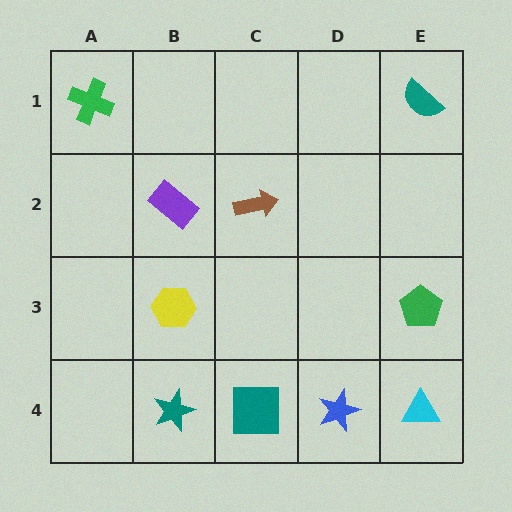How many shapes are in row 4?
4 shapes.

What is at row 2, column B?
A purple rectangle.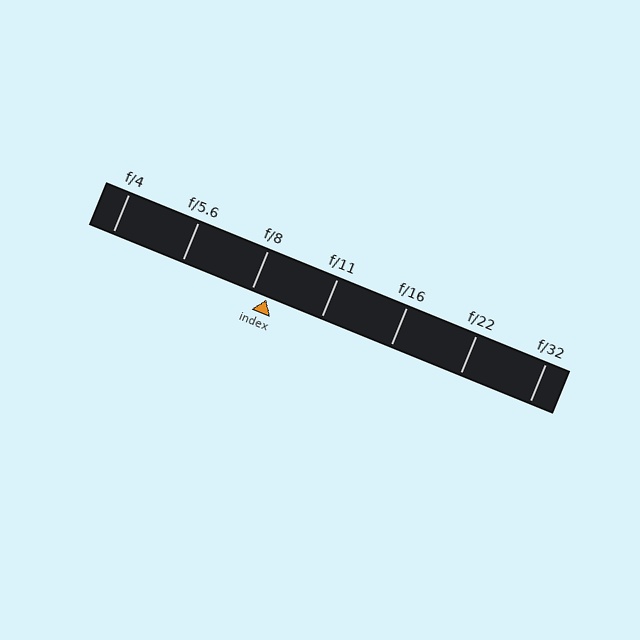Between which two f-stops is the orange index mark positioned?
The index mark is between f/8 and f/11.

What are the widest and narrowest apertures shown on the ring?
The widest aperture shown is f/4 and the narrowest is f/32.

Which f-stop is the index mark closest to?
The index mark is closest to f/8.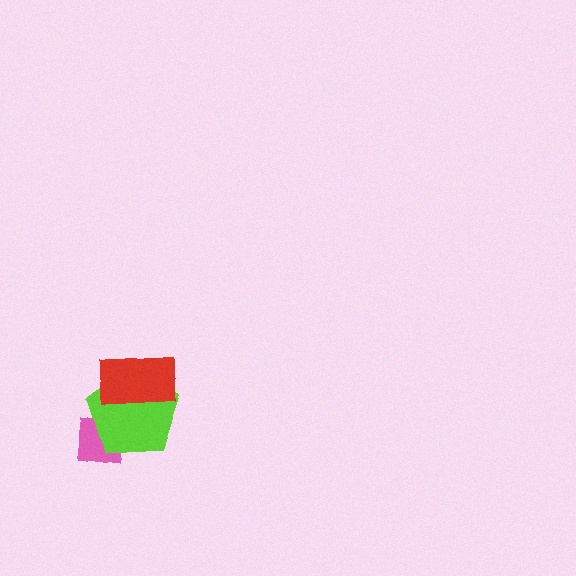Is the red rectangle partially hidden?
No, no other shape covers it.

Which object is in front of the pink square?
The lime pentagon is in front of the pink square.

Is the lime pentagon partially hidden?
Yes, it is partially covered by another shape.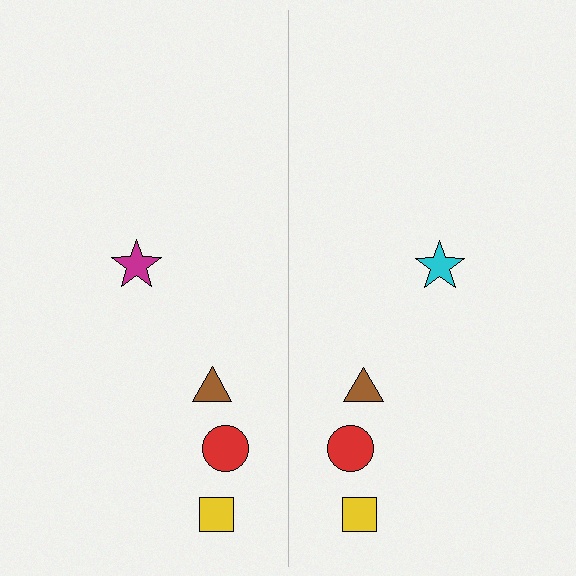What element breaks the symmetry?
The cyan star on the right side breaks the symmetry — its mirror counterpart is magenta.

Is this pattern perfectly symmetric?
No, the pattern is not perfectly symmetric. The cyan star on the right side breaks the symmetry — its mirror counterpart is magenta.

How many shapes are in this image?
There are 8 shapes in this image.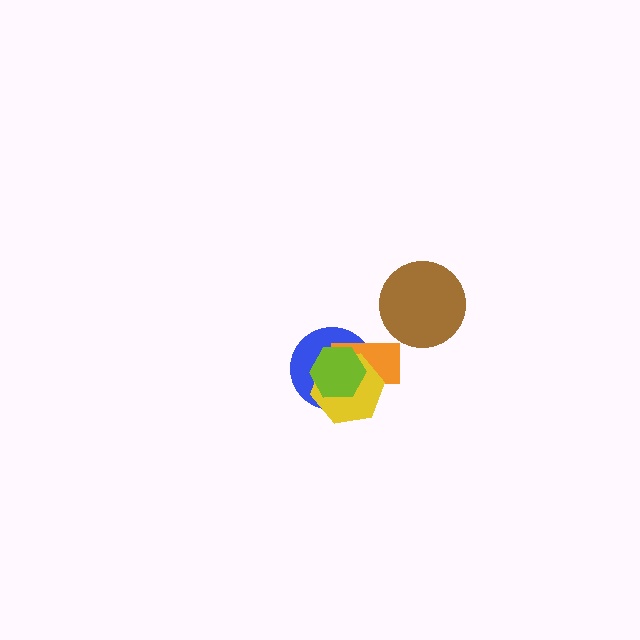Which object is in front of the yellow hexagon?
The lime hexagon is in front of the yellow hexagon.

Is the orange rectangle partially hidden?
Yes, it is partially covered by another shape.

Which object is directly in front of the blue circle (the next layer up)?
The orange rectangle is directly in front of the blue circle.